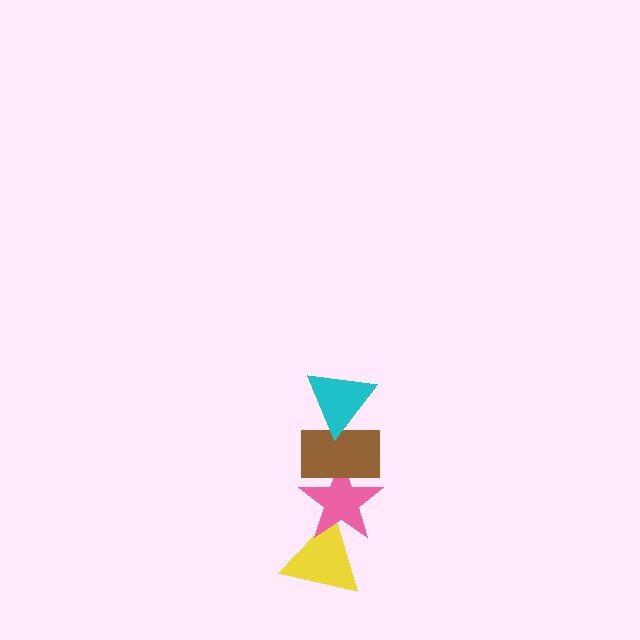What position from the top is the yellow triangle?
The yellow triangle is 4th from the top.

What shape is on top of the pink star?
The brown rectangle is on top of the pink star.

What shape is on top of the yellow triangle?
The pink star is on top of the yellow triangle.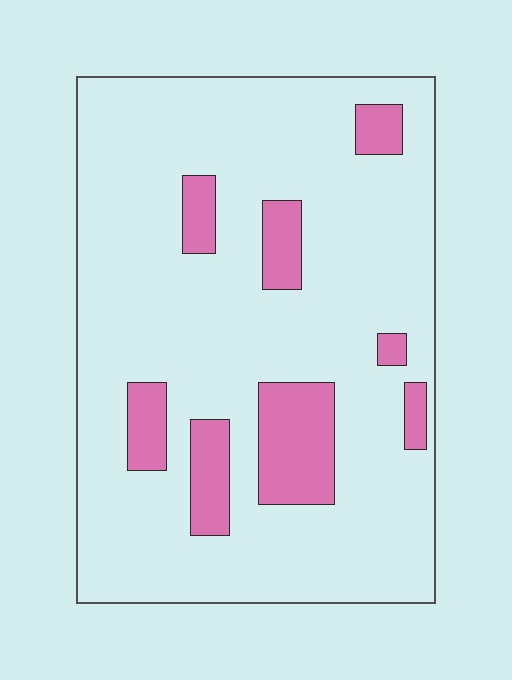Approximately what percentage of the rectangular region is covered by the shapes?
Approximately 15%.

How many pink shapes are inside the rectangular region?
8.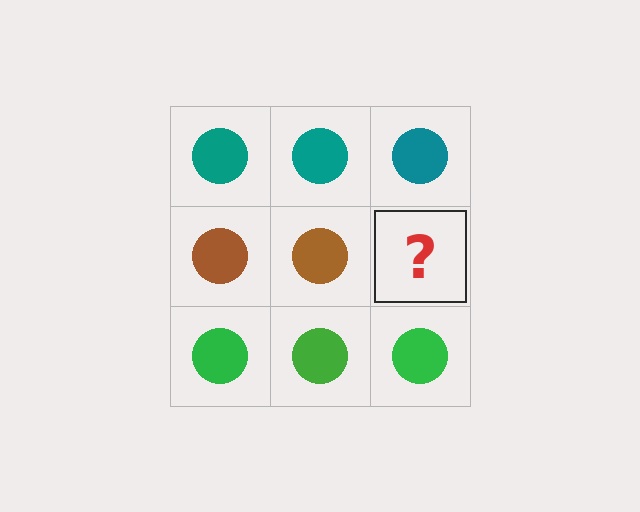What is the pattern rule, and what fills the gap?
The rule is that each row has a consistent color. The gap should be filled with a brown circle.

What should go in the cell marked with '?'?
The missing cell should contain a brown circle.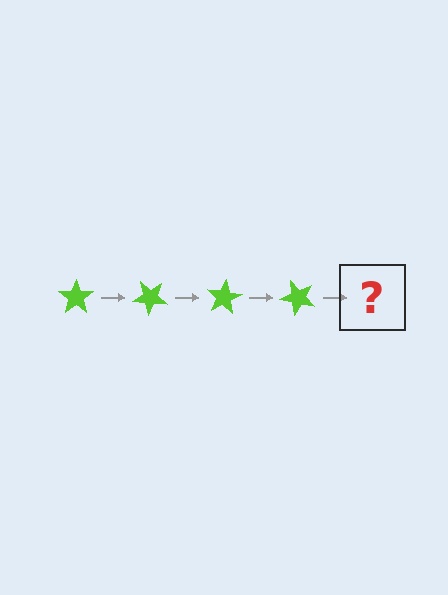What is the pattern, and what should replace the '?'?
The pattern is that the star rotates 40 degrees each step. The '?' should be a lime star rotated 160 degrees.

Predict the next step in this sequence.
The next step is a lime star rotated 160 degrees.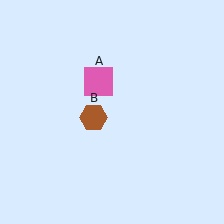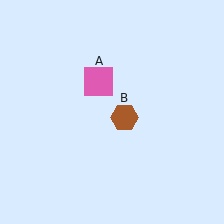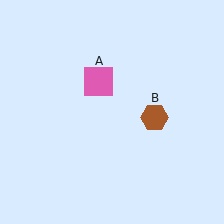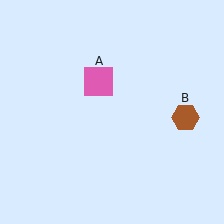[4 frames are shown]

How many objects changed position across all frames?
1 object changed position: brown hexagon (object B).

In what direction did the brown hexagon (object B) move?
The brown hexagon (object B) moved right.